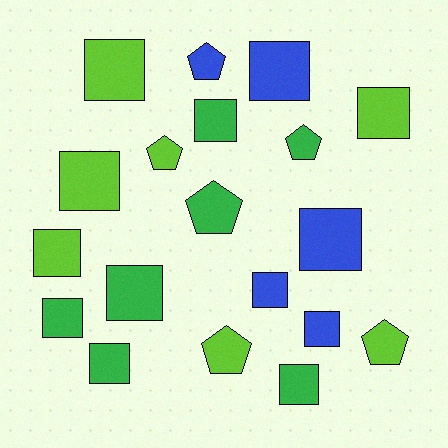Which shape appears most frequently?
Square, with 13 objects.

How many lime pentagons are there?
There are 3 lime pentagons.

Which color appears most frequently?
Lime, with 7 objects.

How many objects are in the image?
There are 19 objects.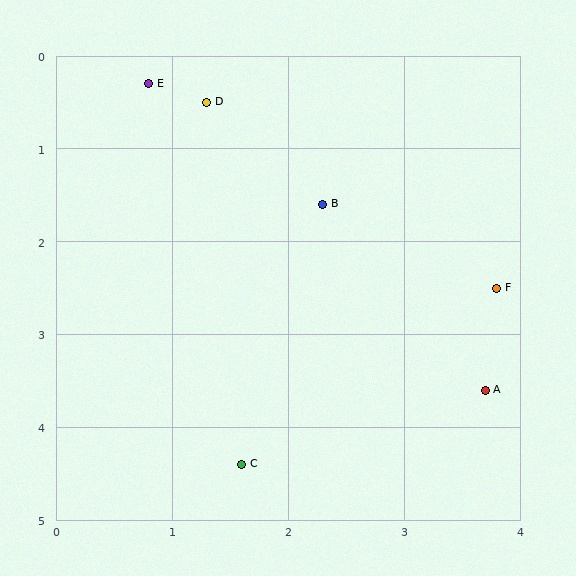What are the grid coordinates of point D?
Point D is at approximately (1.3, 0.5).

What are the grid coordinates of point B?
Point B is at approximately (2.3, 1.6).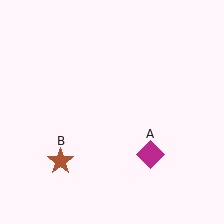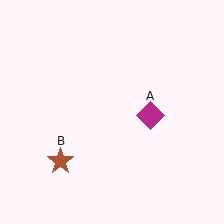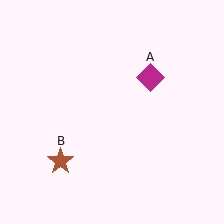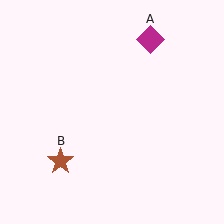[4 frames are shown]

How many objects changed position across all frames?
1 object changed position: magenta diamond (object A).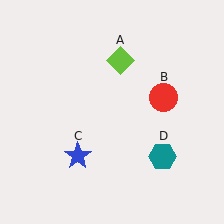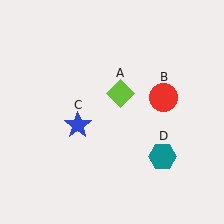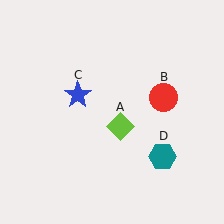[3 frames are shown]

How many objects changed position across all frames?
2 objects changed position: lime diamond (object A), blue star (object C).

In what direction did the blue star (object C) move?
The blue star (object C) moved up.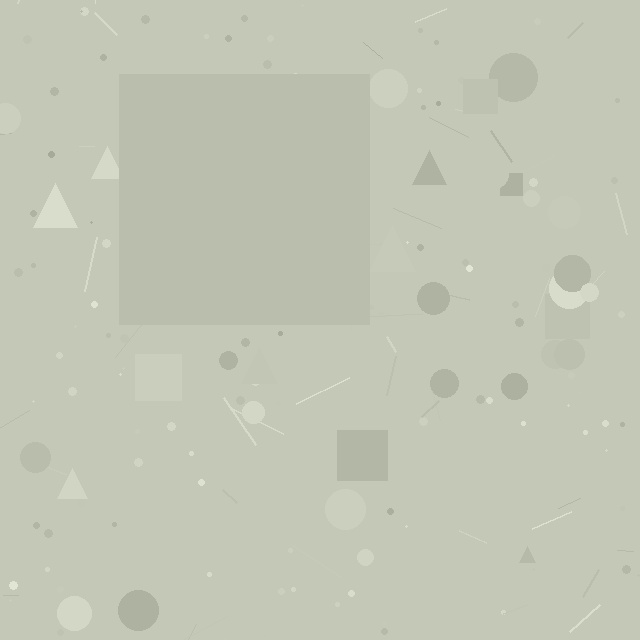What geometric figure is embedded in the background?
A square is embedded in the background.